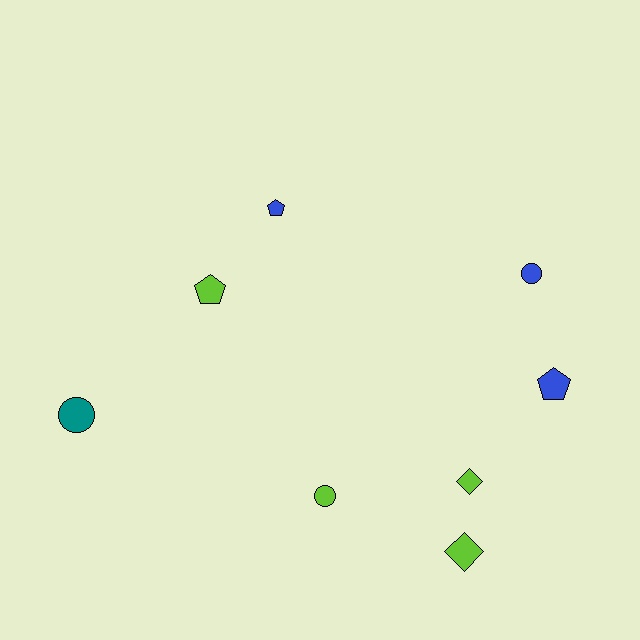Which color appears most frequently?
Lime, with 4 objects.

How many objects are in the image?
There are 8 objects.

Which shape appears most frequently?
Circle, with 3 objects.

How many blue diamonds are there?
There are no blue diamonds.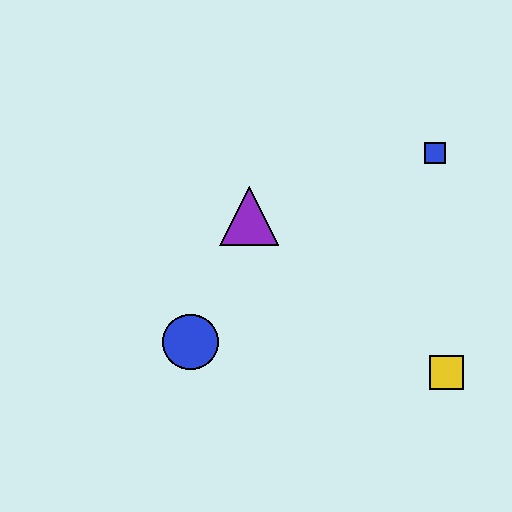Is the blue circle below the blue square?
Yes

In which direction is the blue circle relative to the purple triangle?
The blue circle is below the purple triangle.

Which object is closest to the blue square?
The purple triangle is closest to the blue square.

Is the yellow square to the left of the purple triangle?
No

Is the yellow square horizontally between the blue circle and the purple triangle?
No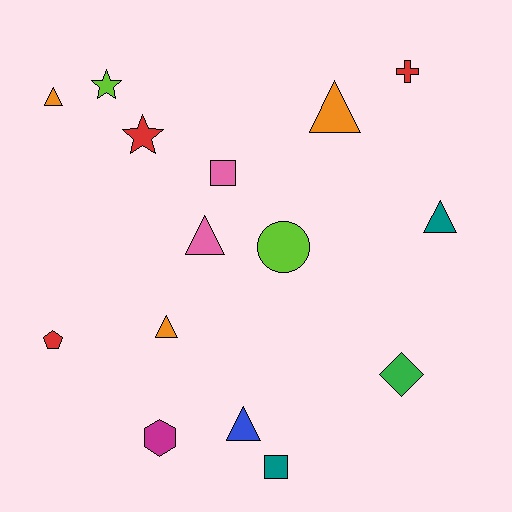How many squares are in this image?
There are 2 squares.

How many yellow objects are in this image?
There are no yellow objects.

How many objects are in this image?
There are 15 objects.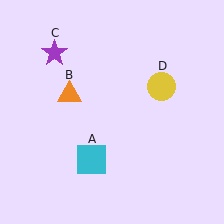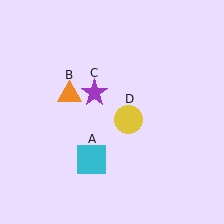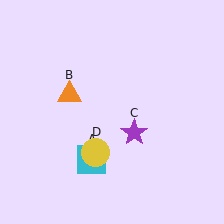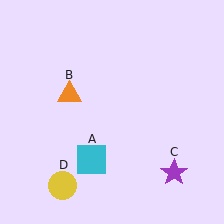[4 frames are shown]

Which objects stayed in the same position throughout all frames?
Cyan square (object A) and orange triangle (object B) remained stationary.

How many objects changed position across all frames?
2 objects changed position: purple star (object C), yellow circle (object D).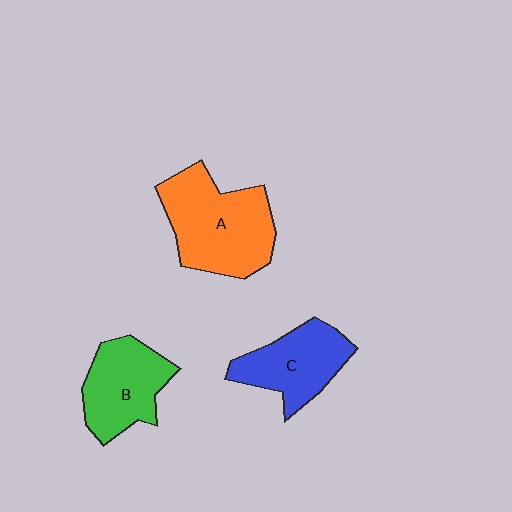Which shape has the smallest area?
Shape C (blue).